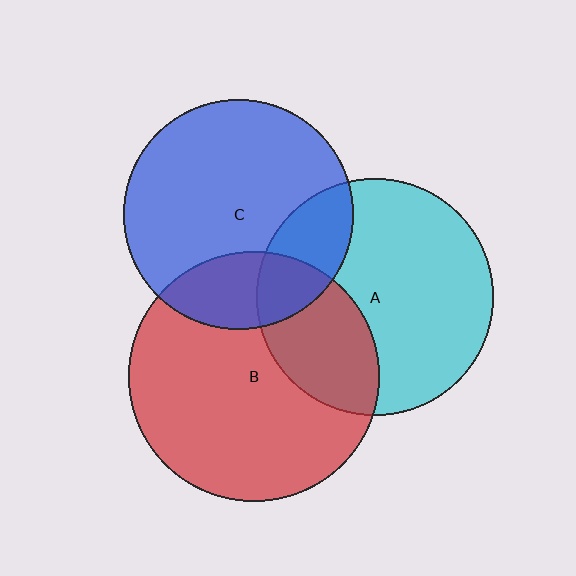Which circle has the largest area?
Circle B (red).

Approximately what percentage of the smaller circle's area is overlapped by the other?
Approximately 20%.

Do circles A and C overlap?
Yes.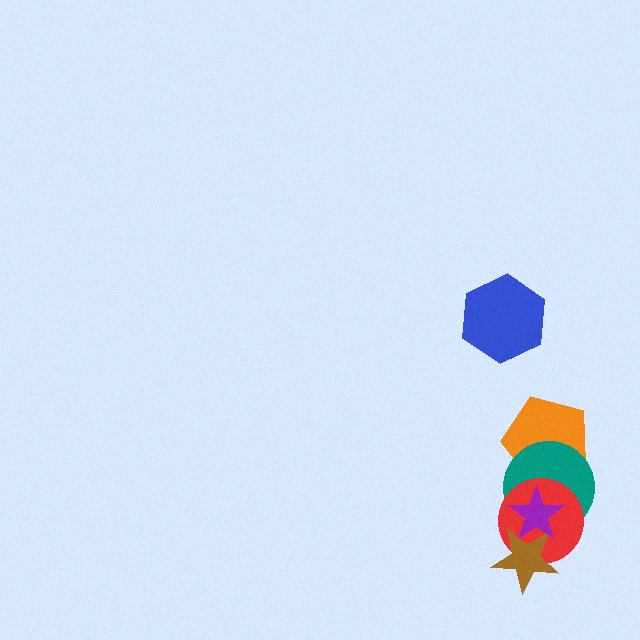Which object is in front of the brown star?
The purple star is in front of the brown star.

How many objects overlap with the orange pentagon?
1 object overlaps with the orange pentagon.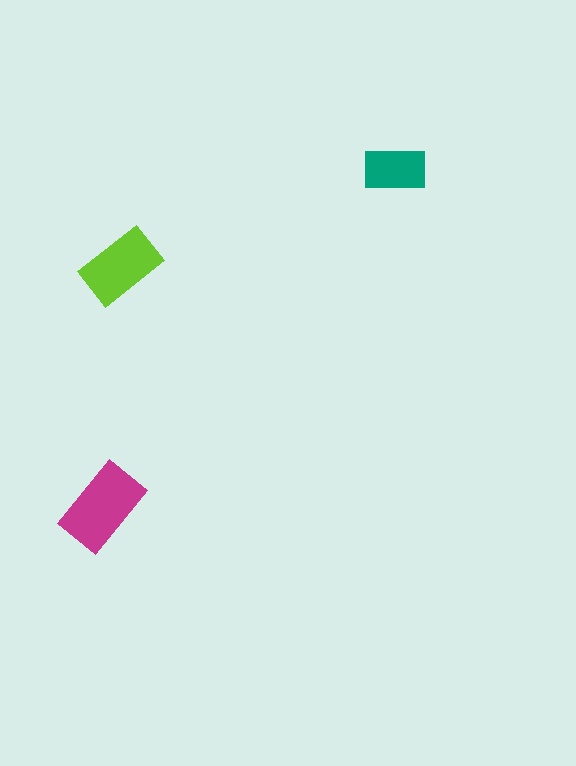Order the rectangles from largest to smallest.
the magenta one, the lime one, the teal one.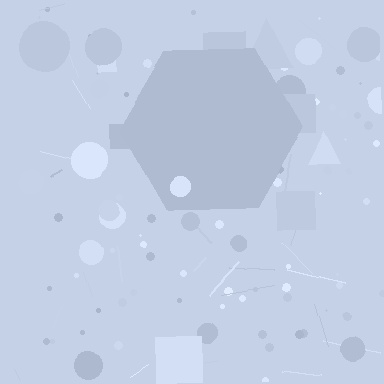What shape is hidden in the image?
A hexagon is hidden in the image.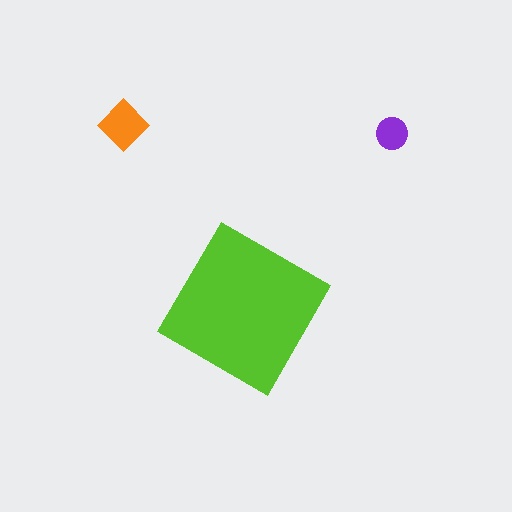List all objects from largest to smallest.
The lime diamond, the orange diamond, the purple circle.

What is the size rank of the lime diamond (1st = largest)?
1st.